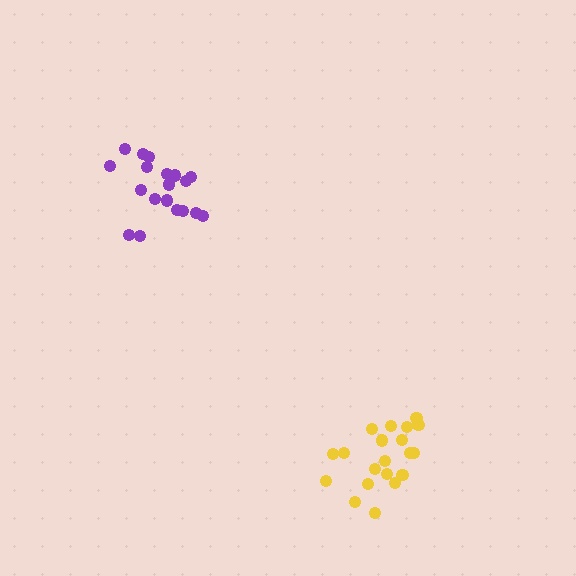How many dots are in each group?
Group 1: 20 dots, Group 2: 19 dots (39 total).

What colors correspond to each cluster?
The clusters are colored: yellow, purple.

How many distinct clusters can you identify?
There are 2 distinct clusters.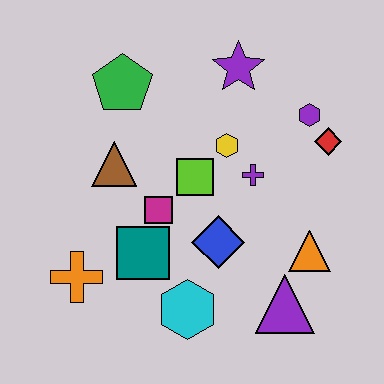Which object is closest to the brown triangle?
The magenta square is closest to the brown triangle.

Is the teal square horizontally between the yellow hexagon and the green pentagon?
Yes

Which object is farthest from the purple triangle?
The green pentagon is farthest from the purple triangle.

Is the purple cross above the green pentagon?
No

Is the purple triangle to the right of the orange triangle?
No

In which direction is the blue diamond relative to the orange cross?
The blue diamond is to the right of the orange cross.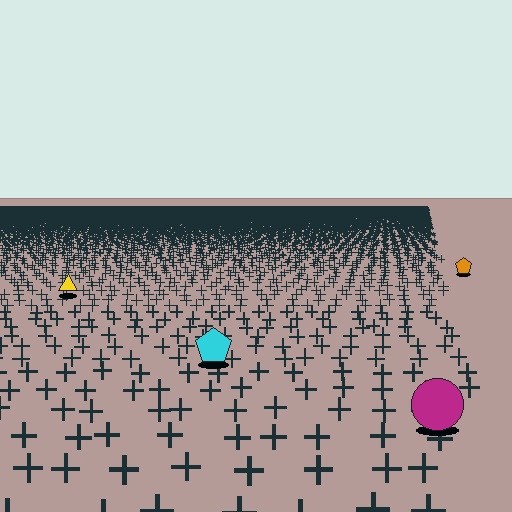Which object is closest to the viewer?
The magenta circle is closest. The texture marks near it are larger and more spread out.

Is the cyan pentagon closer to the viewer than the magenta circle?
No. The magenta circle is closer — you can tell from the texture gradient: the ground texture is coarser near it.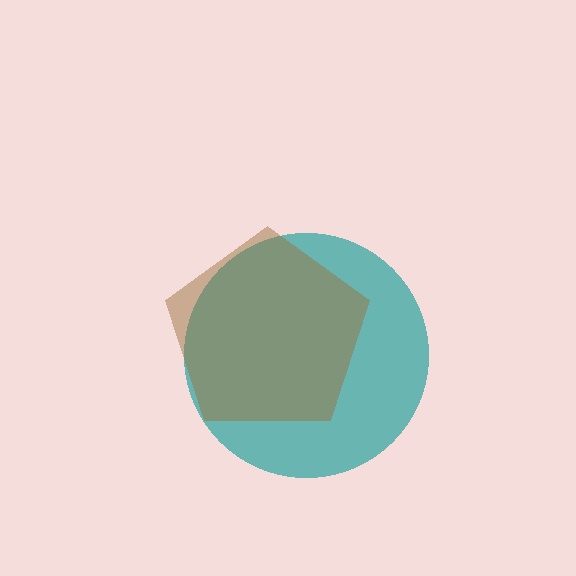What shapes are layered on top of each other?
The layered shapes are: a teal circle, a brown pentagon.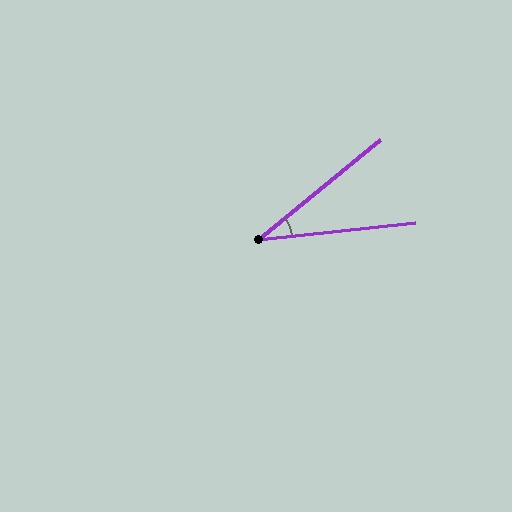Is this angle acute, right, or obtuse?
It is acute.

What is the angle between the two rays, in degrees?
Approximately 33 degrees.